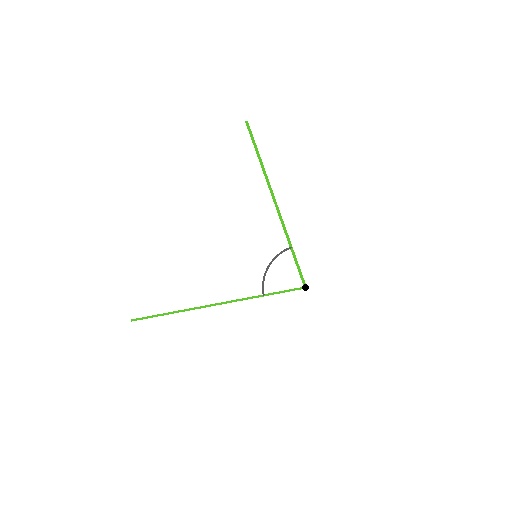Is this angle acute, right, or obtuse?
It is acute.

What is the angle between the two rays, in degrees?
Approximately 81 degrees.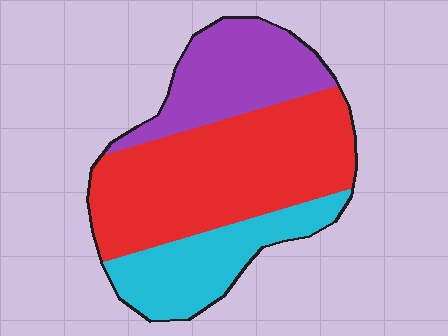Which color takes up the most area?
Red, at roughly 50%.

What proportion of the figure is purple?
Purple takes up about one quarter (1/4) of the figure.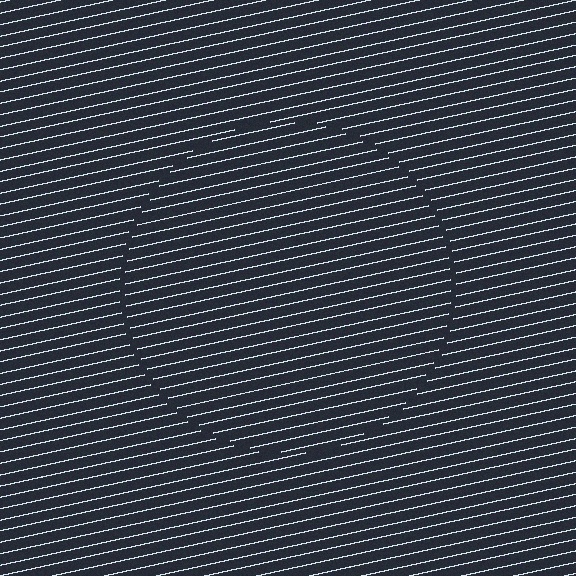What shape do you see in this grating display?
An illusory circle. The interior of the shape contains the same grating, shifted by half a period — the contour is defined by the phase discontinuity where line-ends from the inner and outer gratings abut.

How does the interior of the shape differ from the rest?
The interior of the shape contains the same grating, shifted by half a period — the contour is defined by the phase discontinuity where line-ends from the inner and outer gratings abut.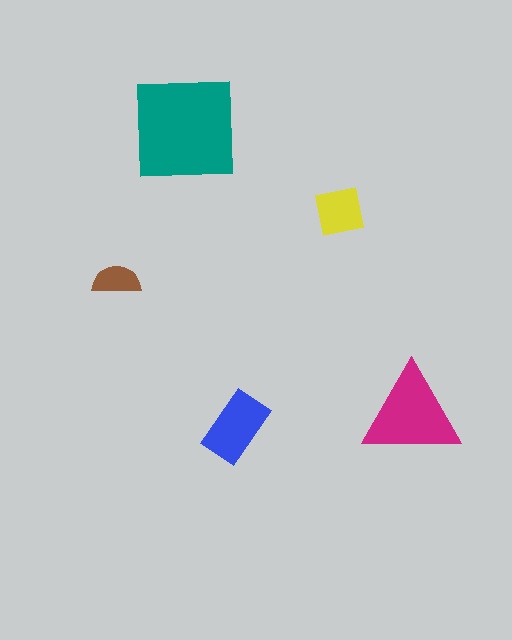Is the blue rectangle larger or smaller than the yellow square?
Larger.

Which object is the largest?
The teal square.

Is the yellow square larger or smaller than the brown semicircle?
Larger.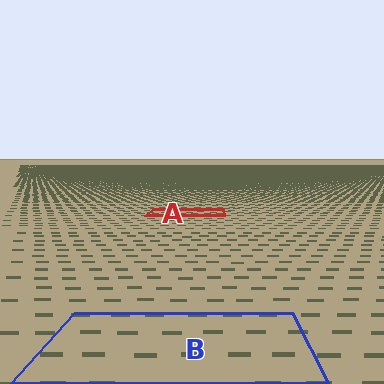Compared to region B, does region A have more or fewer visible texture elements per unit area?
Region A has more texture elements per unit area — they are packed more densely because it is farther away.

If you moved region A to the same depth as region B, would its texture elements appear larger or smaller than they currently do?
They would appear larger. At a closer depth, the same texture elements are projected at a bigger on-screen size.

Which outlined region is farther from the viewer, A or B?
Region A is farther from the viewer — the texture elements inside it appear smaller and more densely packed.